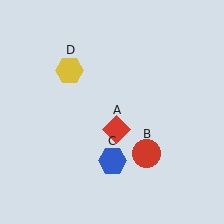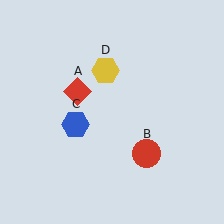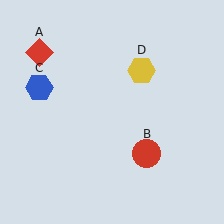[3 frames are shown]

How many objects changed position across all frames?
3 objects changed position: red diamond (object A), blue hexagon (object C), yellow hexagon (object D).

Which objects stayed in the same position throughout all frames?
Red circle (object B) remained stationary.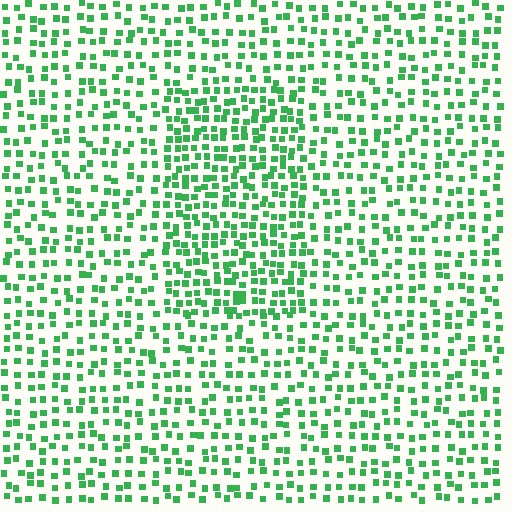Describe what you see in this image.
The image contains small green elements arranged at two different densities. A rectangle-shaped region is visible where the elements are more densely packed than the surrounding area.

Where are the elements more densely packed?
The elements are more densely packed inside the rectangle boundary.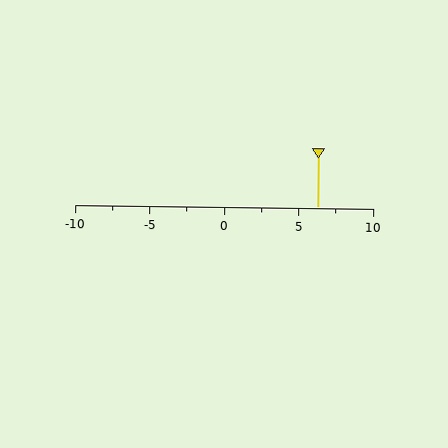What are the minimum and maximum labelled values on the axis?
The axis runs from -10 to 10.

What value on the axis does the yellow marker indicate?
The marker indicates approximately 6.2.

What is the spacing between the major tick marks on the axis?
The major ticks are spaced 5 apart.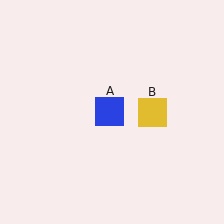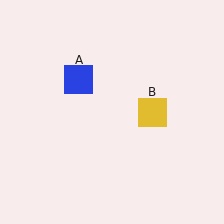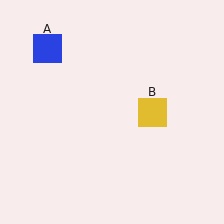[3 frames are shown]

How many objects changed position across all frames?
1 object changed position: blue square (object A).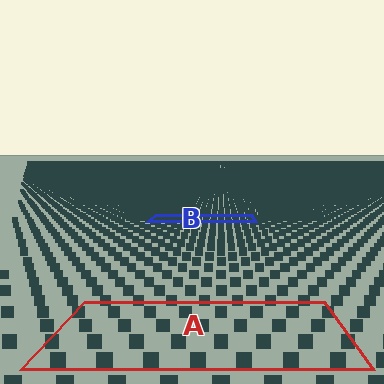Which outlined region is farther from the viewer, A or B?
Region B is farther from the viewer — the texture elements inside it appear smaller and more densely packed.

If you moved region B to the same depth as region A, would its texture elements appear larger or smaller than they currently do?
They would appear larger. At a closer depth, the same texture elements are projected at a bigger on-screen size.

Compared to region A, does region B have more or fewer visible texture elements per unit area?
Region B has more texture elements per unit area — they are packed more densely because it is farther away.